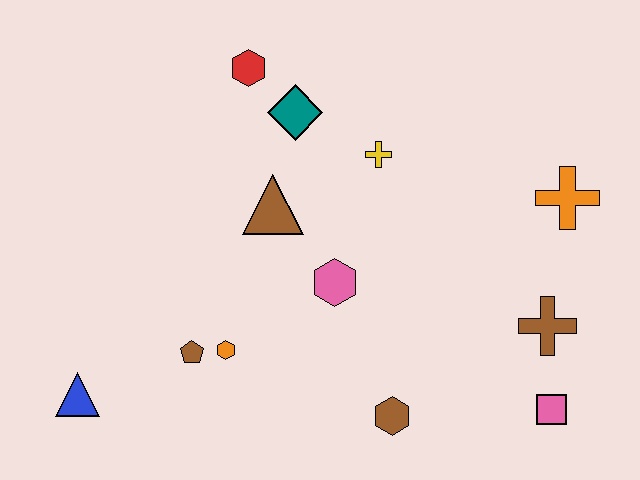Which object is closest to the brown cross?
The pink square is closest to the brown cross.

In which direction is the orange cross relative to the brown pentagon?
The orange cross is to the right of the brown pentagon.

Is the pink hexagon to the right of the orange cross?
No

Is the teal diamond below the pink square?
No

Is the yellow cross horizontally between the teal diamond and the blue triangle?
No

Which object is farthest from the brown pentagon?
The orange cross is farthest from the brown pentagon.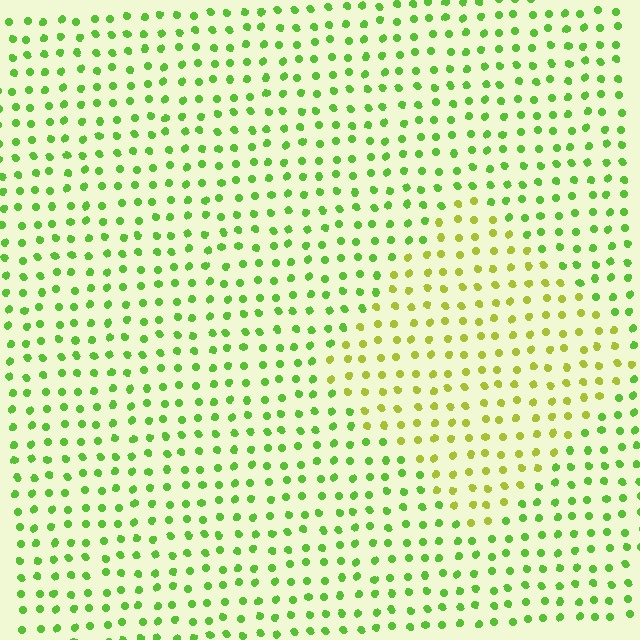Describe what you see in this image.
The image is filled with small lime elements in a uniform arrangement. A diamond-shaped region is visible where the elements are tinted to a slightly different hue, forming a subtle color boundary.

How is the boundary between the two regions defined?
The boundary is defined purely by a slight shift in hue (about 34 degrees). Spacing, size, and orientation are identical on both sides.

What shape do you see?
I see a diamond.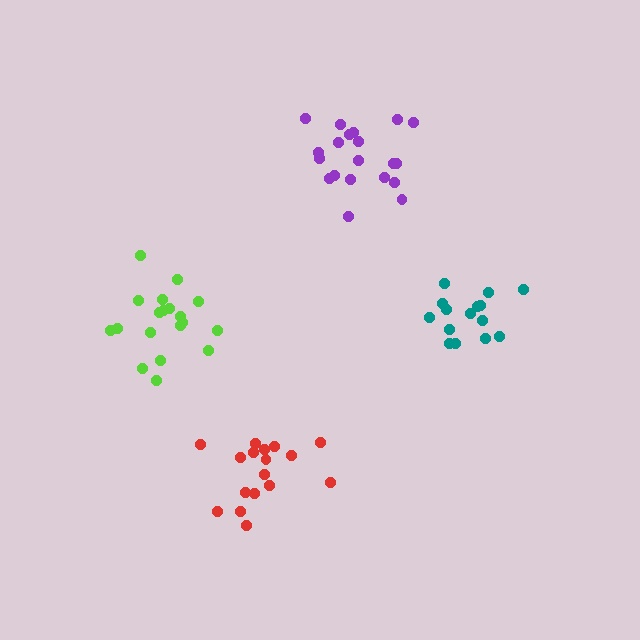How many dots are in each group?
Group 1: 20 dots, Group 2: 15 dots, Group 3: 17 dots, Group 4: 19 dots (71 total).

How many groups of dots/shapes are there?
There are 4 groups.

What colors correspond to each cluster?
The clusters are colored: purple, teal, red, lime.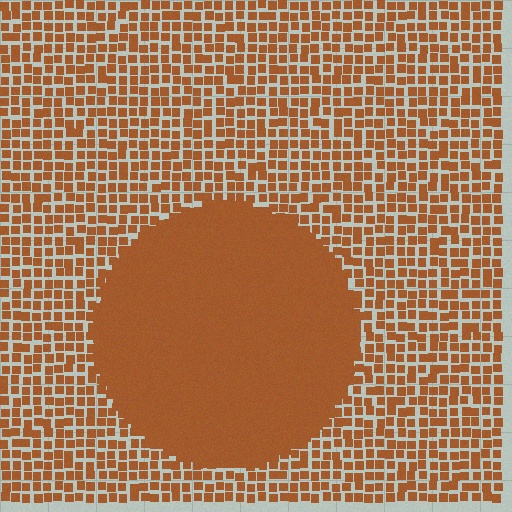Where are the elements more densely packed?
The elements are more densely packed inside the circle boundary.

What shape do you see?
I see a circle.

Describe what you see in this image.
The image contains small brown elements arranged at two different densities. A circle-shaped region is visible where the elements are more densely packed than the surrounding area.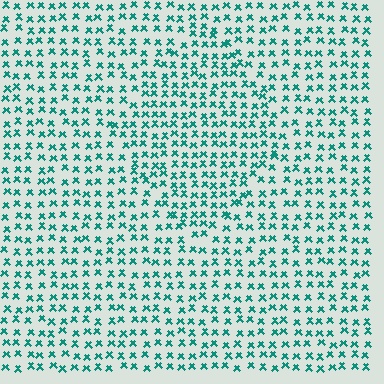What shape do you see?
I see a diamond.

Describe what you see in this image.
The image contains small teal elements arranged at two different densities. A diamond-shaped region is visible where the elements are more densely packed than the surrounding area.